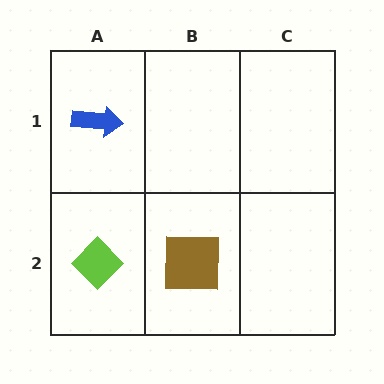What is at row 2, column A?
A lime diamond.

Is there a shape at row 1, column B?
No, that cell is empty.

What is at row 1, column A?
A blue arrow.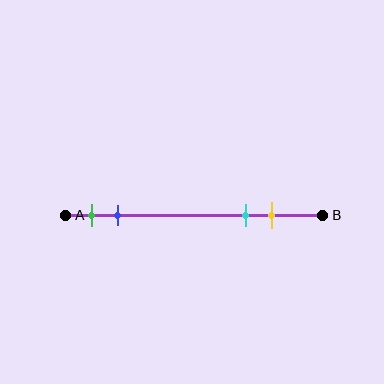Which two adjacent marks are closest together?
The green and blue marks are the closest adjacent pair.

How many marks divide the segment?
There are 4 marks dividing the segment.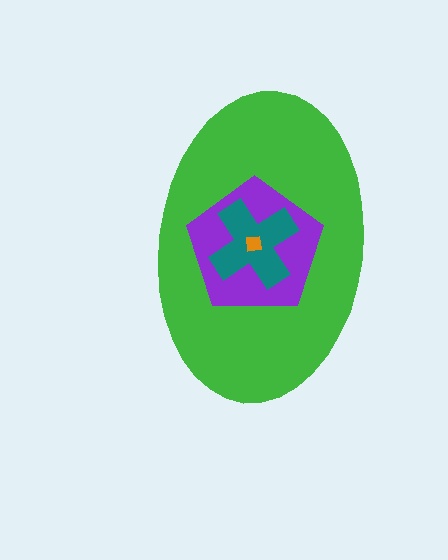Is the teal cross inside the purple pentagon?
Yes.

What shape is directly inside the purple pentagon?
The teal cross.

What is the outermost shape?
The green ellipse.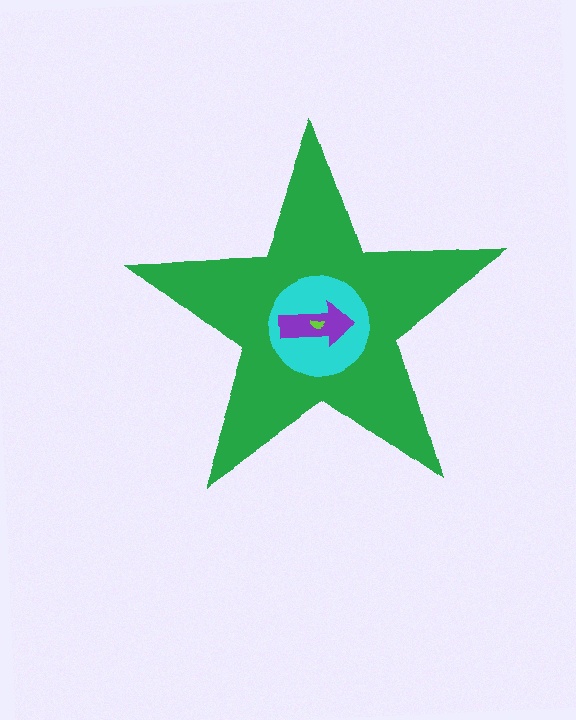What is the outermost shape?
The green star.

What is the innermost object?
The lime semicircle.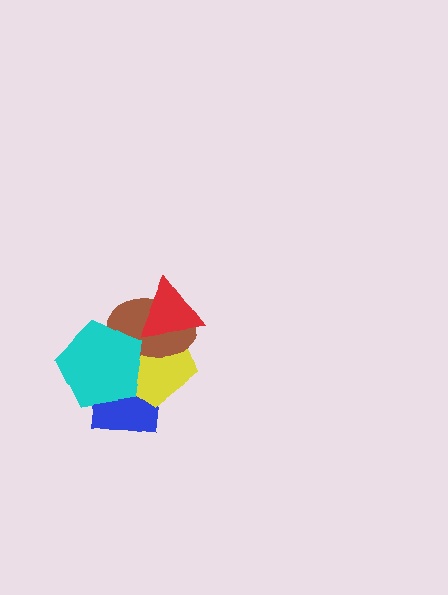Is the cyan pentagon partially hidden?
No, no other shape covers it.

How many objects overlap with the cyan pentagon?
3 objects overlap with the cyan pentagon.